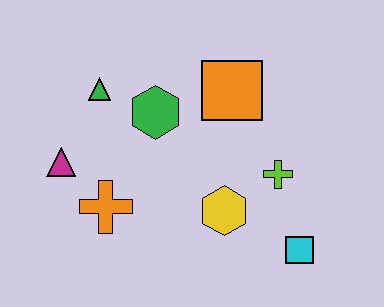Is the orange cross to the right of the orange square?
No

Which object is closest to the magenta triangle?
The orange cross is closest to the magenta triangle.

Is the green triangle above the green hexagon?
Yes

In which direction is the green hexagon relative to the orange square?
The green hexagon is to the left of the orange square.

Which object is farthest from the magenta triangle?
The cyan square is farthest from the magenta triangle.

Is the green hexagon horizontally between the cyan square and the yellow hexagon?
No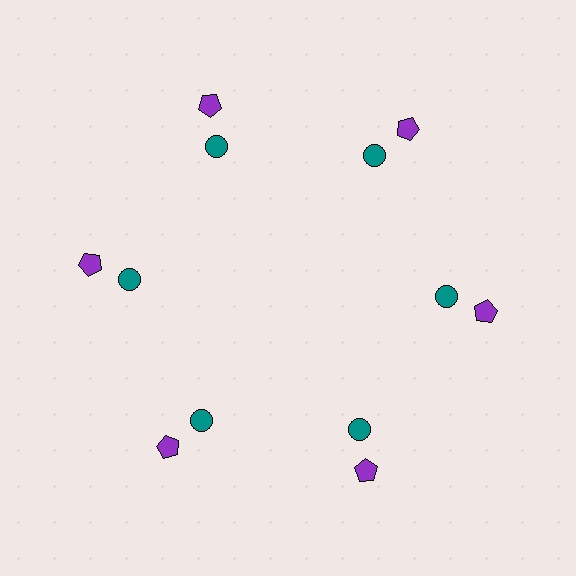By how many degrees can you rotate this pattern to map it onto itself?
The pattern maps onto itself every 60 degrees of rotation.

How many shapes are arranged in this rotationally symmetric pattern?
There are 12 shapes, arranged in 6 groups of 2.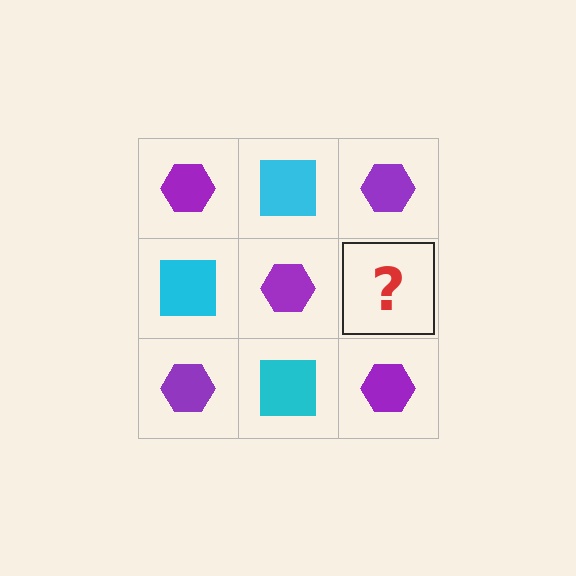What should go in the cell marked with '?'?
The missing cell should contain a cyan square.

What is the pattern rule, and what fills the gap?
The rule is that it alternates purple hexagon and cyan square in a checkerboard pattern. The gap should be filled with a cyan square.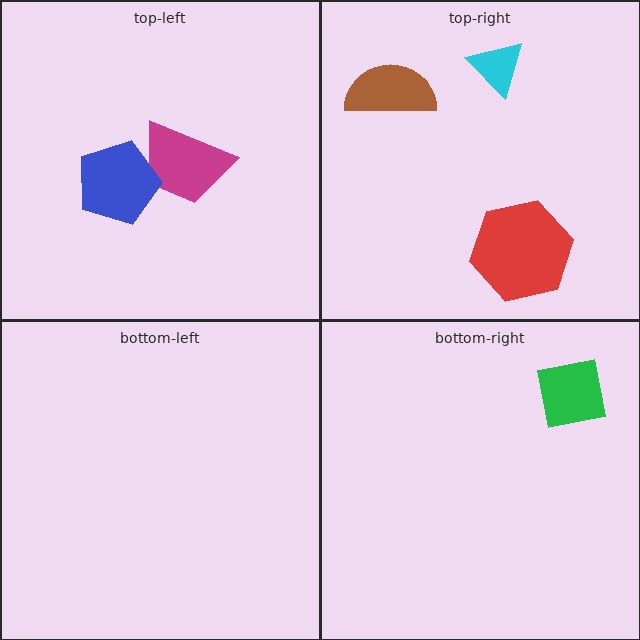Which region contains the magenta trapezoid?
The top-left region.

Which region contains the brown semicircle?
The top-right region.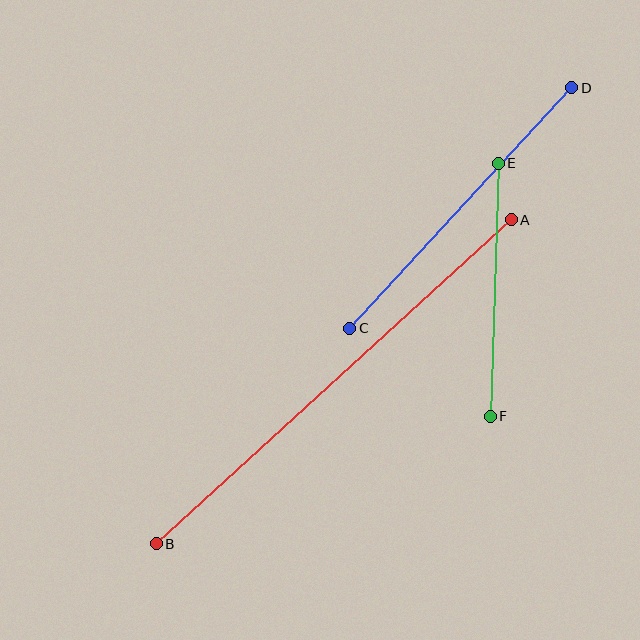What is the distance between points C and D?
The distance is approximately 327 pixels.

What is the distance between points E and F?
The distance is approximately 253 pixels.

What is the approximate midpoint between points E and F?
The midpoint is at approximately (494, 290) pixels.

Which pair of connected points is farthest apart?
Points A and B are farthest apart.